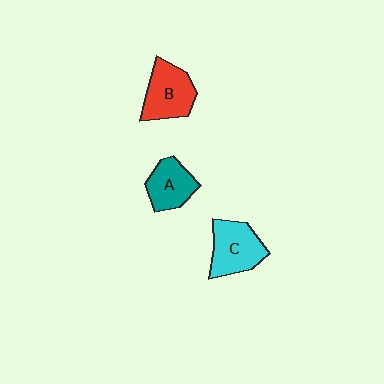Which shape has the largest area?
Shape C (cyan).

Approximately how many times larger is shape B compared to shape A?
Approximately 1.2 times.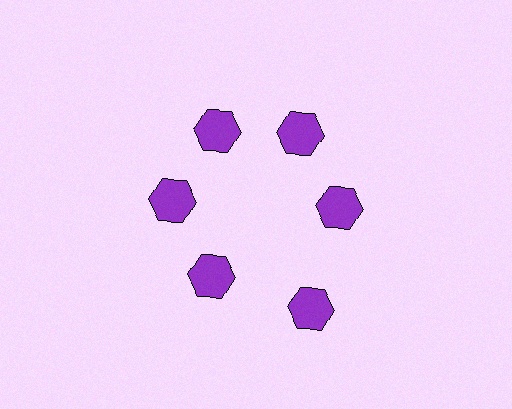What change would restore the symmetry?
The symmetry would be restored by moving it inward, back onto the ring so that all 6 hexagons sit at equal angles and equal distance from the center.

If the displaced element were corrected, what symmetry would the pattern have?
It would have 6-fold rotational symmetry — the pattern would map onto itself every 60 degrees.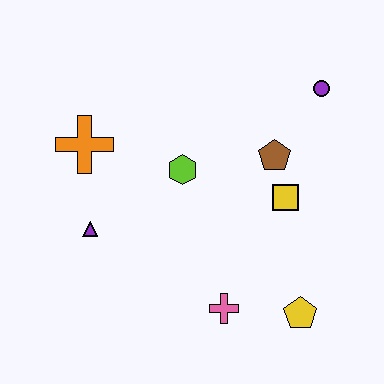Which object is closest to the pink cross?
The yellow pentagon is closest to the pink cross.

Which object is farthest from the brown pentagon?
The purple triangle is farthest from the brown pentagon.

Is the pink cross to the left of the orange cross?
No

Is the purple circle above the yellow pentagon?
Yes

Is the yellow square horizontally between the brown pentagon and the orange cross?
No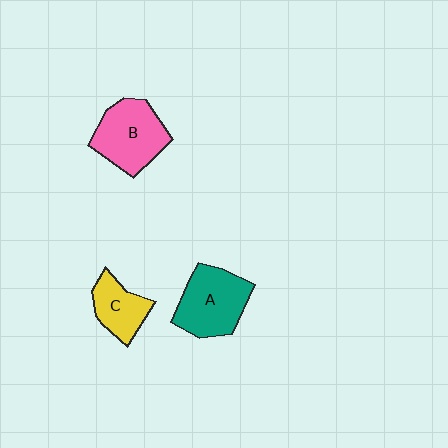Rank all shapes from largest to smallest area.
From largest to smallest: A (teal), B (pink), C (yellow).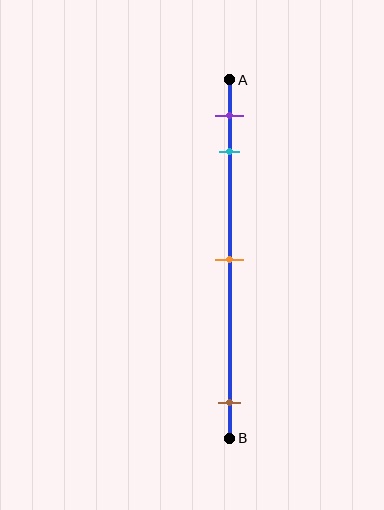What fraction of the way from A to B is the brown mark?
The brown mark is approximately 90% (0.9) of the way from A to B.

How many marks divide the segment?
There are 4 marks dividing the segment.